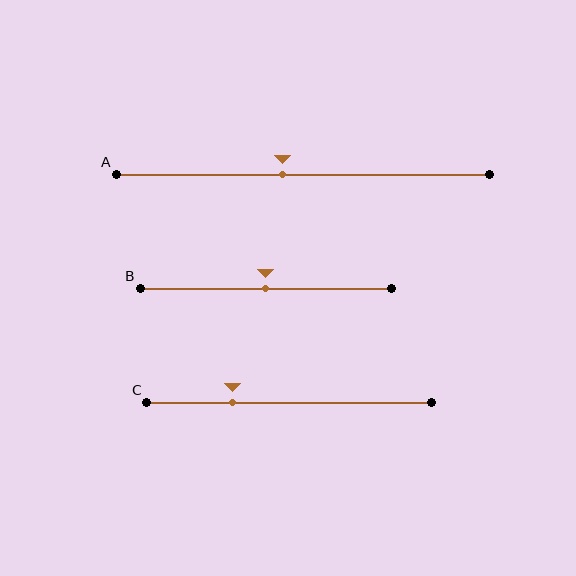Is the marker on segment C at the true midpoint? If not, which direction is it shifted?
No, the marker on segment C is shifted to the left by about 20% of the segment length.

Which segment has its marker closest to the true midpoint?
Segment B has its marker closest to the true midpoint.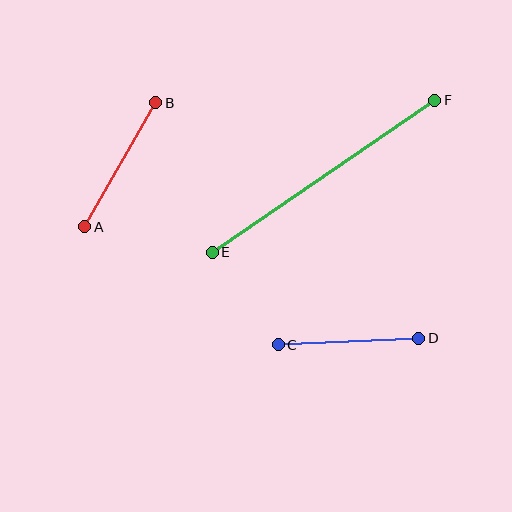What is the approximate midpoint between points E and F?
The midpoint is at approximately (323, 176) pixels.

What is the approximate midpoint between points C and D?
The midpoint is at approximately (349, 341) pixels.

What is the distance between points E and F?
The distance is approximately 269 pixels.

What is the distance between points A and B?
The distance is approximately 143 pixels.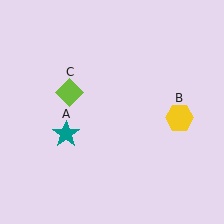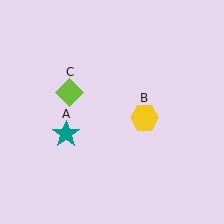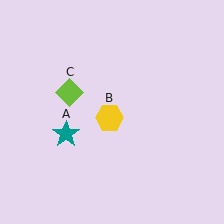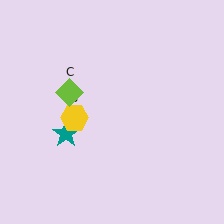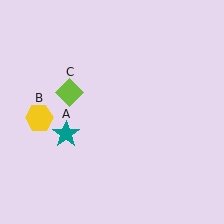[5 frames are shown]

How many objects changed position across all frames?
1 object changed position: yellow hexagon (object B).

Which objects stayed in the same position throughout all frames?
Teal star (object A) and lime diamond (object C) remained stationary.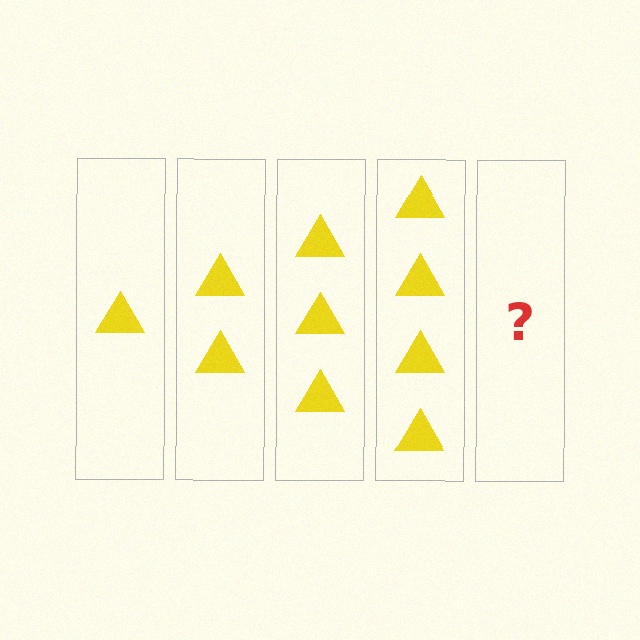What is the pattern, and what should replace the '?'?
The pattern is that each step adds one more triangle. The '?' should be 5 triangles.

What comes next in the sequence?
The next element should be 5 triangles.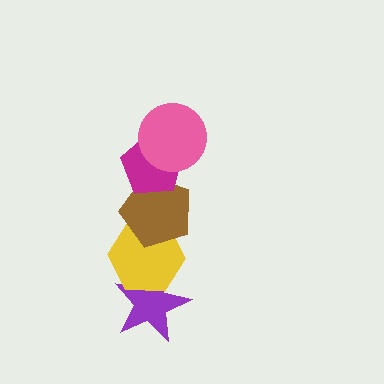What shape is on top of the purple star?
The yellow hexagon is on top of the purple star.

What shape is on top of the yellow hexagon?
The brown pentagon is on top of the yellow hexagon.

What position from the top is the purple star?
The purple star is 5th from the top.